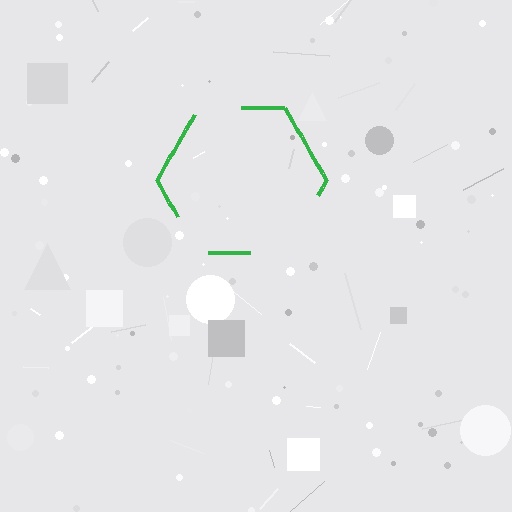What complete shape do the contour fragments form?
The contour fragments form a hexagon.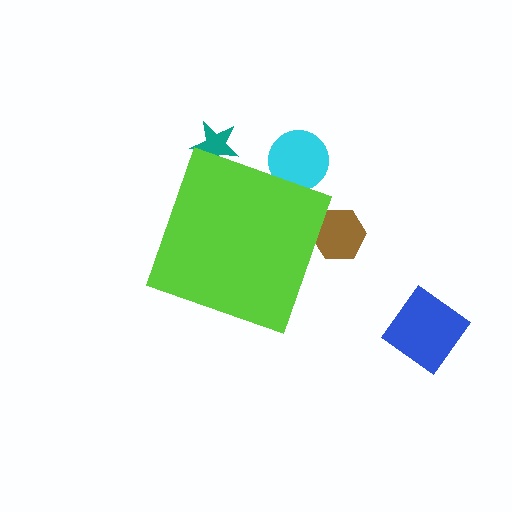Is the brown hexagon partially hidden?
Yes, the brown hexagon is partially hidden behind the lime diamond.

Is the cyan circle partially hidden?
Yes, the cyan circle is partially hidden behind the lime diamond.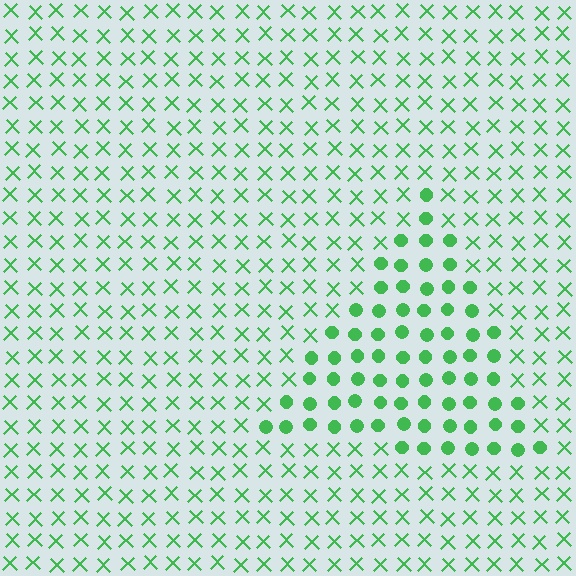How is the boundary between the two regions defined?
The boundary is defined by a change in element shape: circles inside vs. X marks outside. All elements share the same color and spacing.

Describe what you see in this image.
The image is filled with small green elements arranged in a uniform grid. A triangle-shaped region contains circles, while the surrounding area contains X marks. The boundary is defined purely by the change in element shape.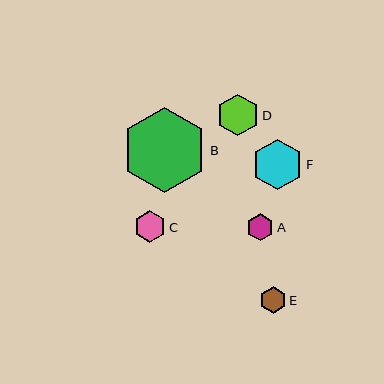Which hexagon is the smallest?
Hexagon E is the smallest with a size of approximately 27 pixels.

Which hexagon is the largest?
Hexagon B is the largest with a size of approximately 85 pixels.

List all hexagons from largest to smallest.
From largest to smallest: B, F, D, C, A, E.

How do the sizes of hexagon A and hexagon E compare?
Hexagon A and hexagon E are approximately the same size.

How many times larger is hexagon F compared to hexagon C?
Hexagon F is approximately 1.6 times the size of hexagon C.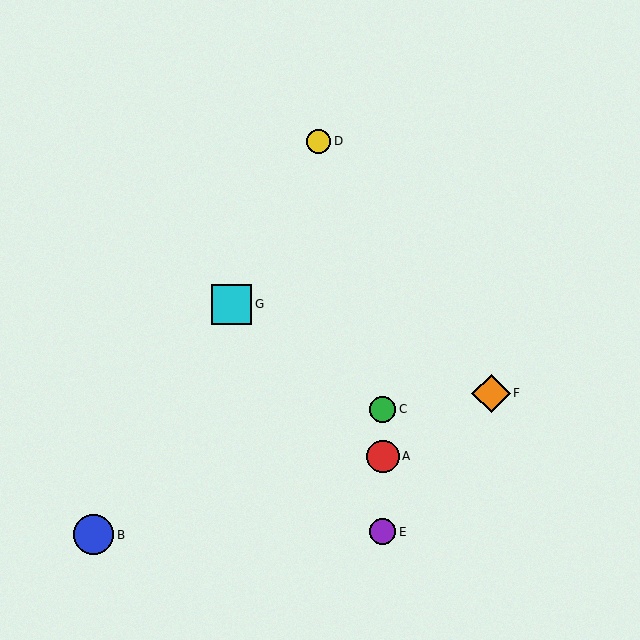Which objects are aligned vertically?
Objects A, C, E are aligned vertically.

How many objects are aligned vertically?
3 objects (A, C, E) are aligned vertically.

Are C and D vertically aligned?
No, C is at x≈383 and D is at x≈319.